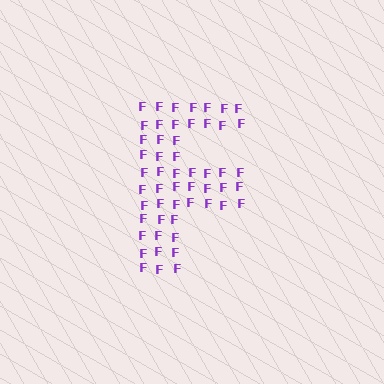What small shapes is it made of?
It is made of small letter F's.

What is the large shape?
The large shape is the letter F.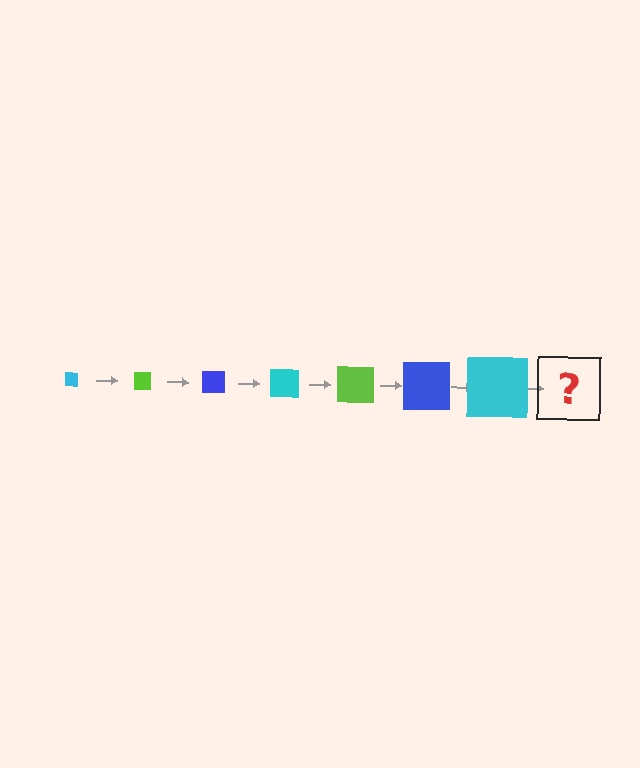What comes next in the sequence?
The next element should be a lime square, larger than the previous one.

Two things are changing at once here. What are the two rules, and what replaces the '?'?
The two rules are that the square grows larger each step and the color cycles through cyan, lime, and blue. The '?' should be a lime square, larger than the previous one.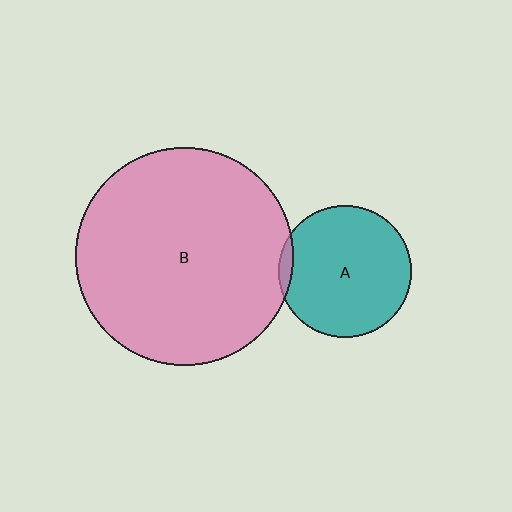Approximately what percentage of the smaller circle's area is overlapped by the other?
Approximately 5%.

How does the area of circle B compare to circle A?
Approximately 2.7 times.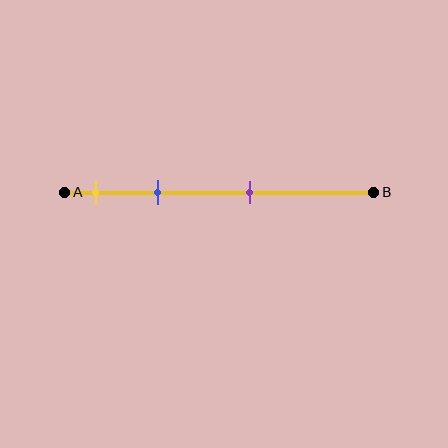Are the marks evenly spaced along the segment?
No, the marks are not evenly spaced.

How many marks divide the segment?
There are 3 marks dividing the segment.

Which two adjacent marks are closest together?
The yellow and blue marks are the closest adjacent pair.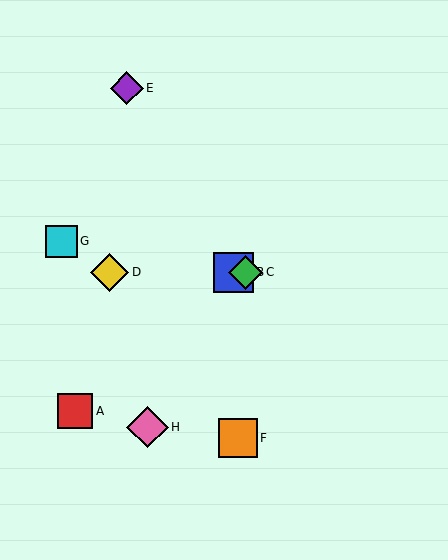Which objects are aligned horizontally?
Objects B, C, D are aligned horizontally.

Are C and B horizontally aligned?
Yes, both are at y≈272.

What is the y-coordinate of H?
Object H is at y≈427.